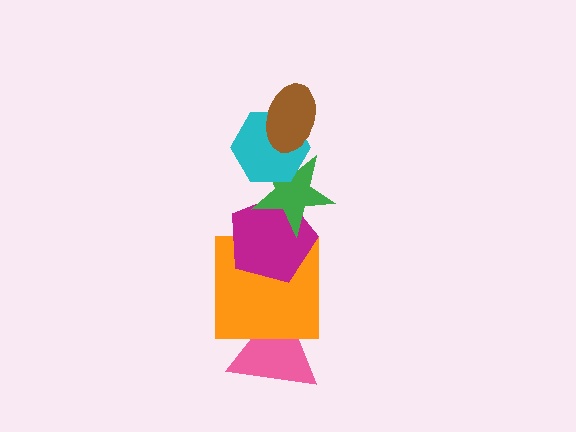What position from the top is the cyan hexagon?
The cyan hexagon is 2nd from the top.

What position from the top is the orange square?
The orange square is 5th from the top.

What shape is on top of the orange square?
The magenta pentagon is on top of the orange square.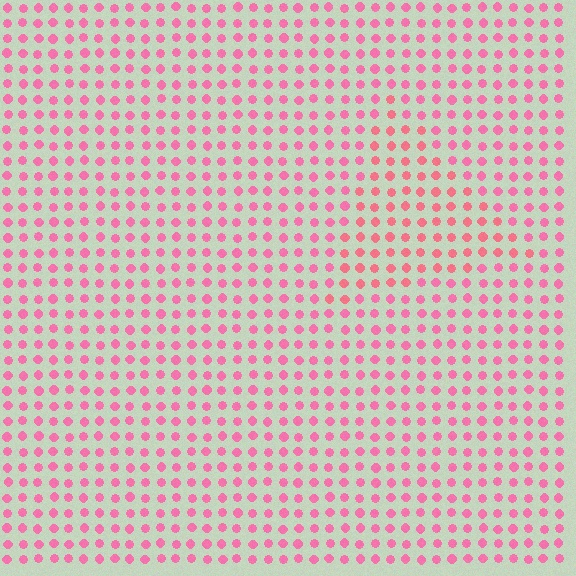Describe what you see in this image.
The image is filled with small pink elements in a uniform arrangement. A triangle-shaped region is visible where the elements are tinted to a slightly different hue, forming a subtle color boundary.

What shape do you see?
I see a triangle.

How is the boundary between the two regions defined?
The boundary is defined purely by a slight shift in hue (about 17 degrees). Spacing, size, and orientation are identical on both sides.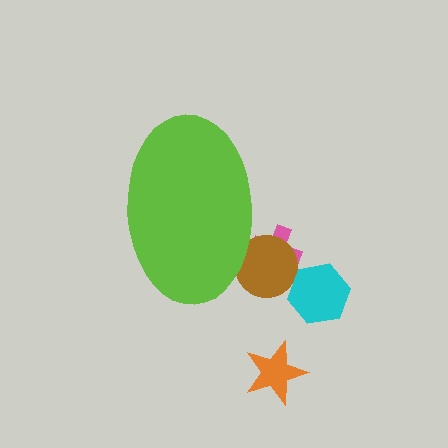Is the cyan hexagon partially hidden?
No, the cyan hexagon is fully visible.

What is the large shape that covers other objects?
A lime ellipse.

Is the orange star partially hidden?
No, the orange star is fully visible.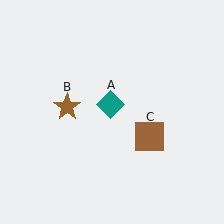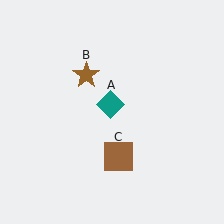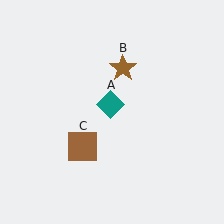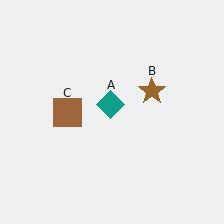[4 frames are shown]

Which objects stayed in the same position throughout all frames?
Teal diamond (object A) remained stationary.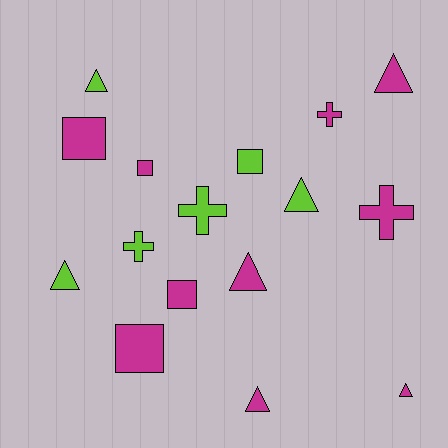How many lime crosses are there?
There are 2 lime crosses.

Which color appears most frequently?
Magenta, with 10 objects.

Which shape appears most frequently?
Triangle, with 7 objects.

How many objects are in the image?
There are 16 objects.